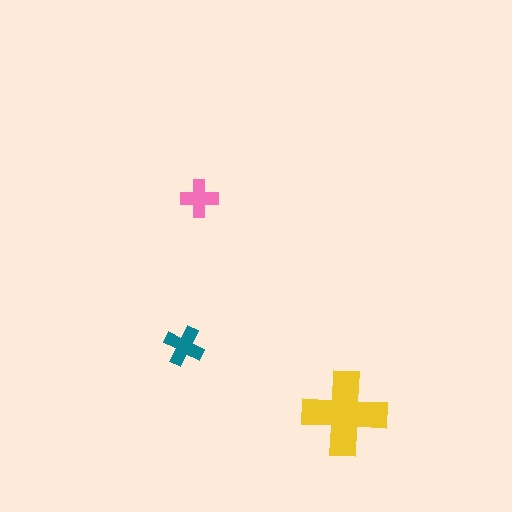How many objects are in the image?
There are 3 objects in the image.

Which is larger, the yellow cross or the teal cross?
The yellow one.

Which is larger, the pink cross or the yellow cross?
The yellow one.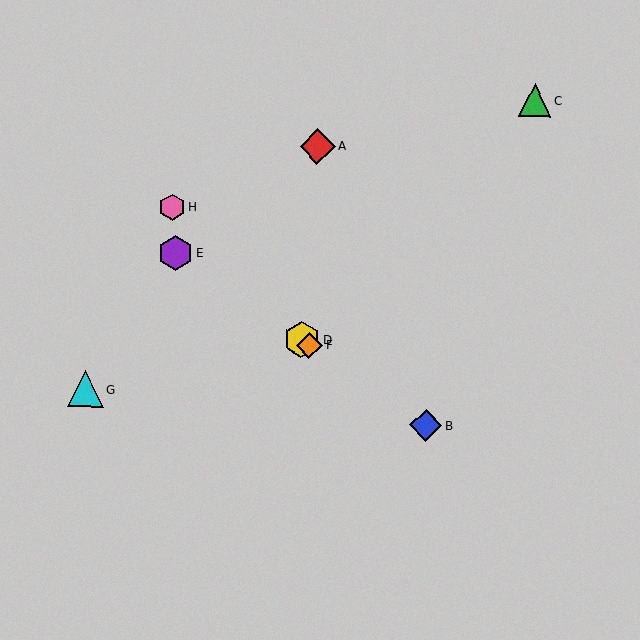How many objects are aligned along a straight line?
4 objects (B, D, E, F) are aligned along a straight line.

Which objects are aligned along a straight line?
Objects B, D, E, F are aligned along a straight line.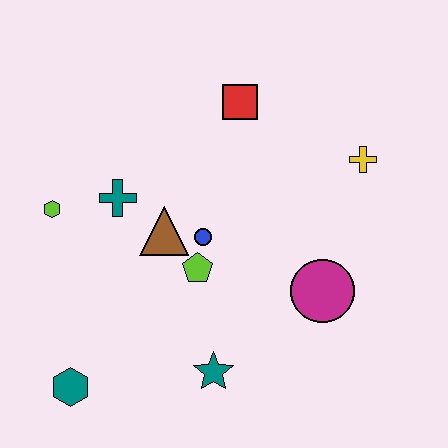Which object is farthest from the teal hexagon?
The yellow cross is farthest from the teal hexagon.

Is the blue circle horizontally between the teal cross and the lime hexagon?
No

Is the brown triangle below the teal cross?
Yes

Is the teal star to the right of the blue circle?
Yes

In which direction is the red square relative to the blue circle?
The red square is above the blue circle.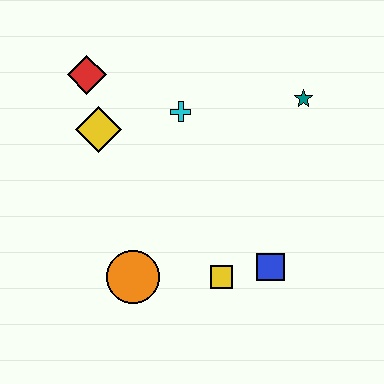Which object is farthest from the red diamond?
The blue square is farthest from the red diamond.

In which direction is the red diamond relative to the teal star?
The red diamond is to the left of the teal star.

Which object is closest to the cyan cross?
The yellow diamond is closest to the cyan cross.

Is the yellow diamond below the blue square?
No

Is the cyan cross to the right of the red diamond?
Yes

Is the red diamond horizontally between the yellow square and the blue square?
No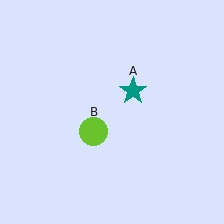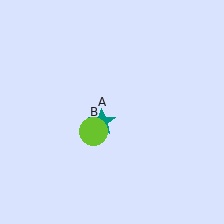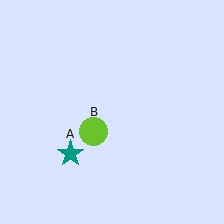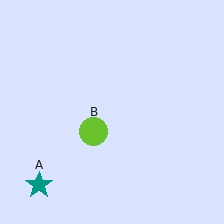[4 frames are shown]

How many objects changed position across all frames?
1 object changed position: teal star (object A).